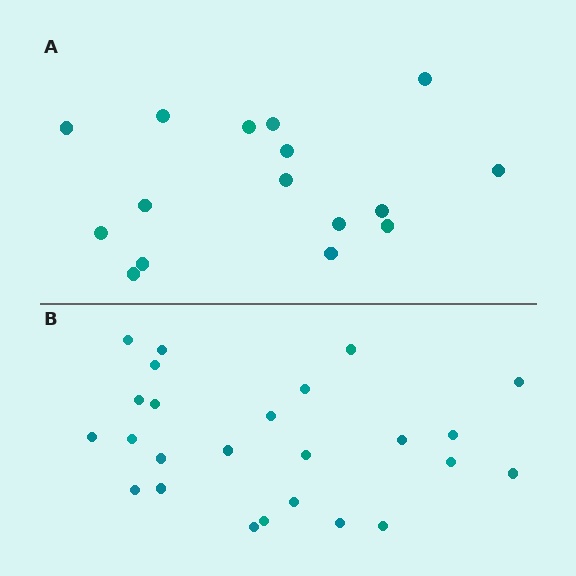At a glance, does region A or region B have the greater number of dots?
Region B (the bottom region) has more dots.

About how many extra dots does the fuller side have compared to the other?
Region B has roughly 8 or so more dots than region A.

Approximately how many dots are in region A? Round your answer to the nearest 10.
About 20 dots. (The exact count is 16, which rounds to 20.)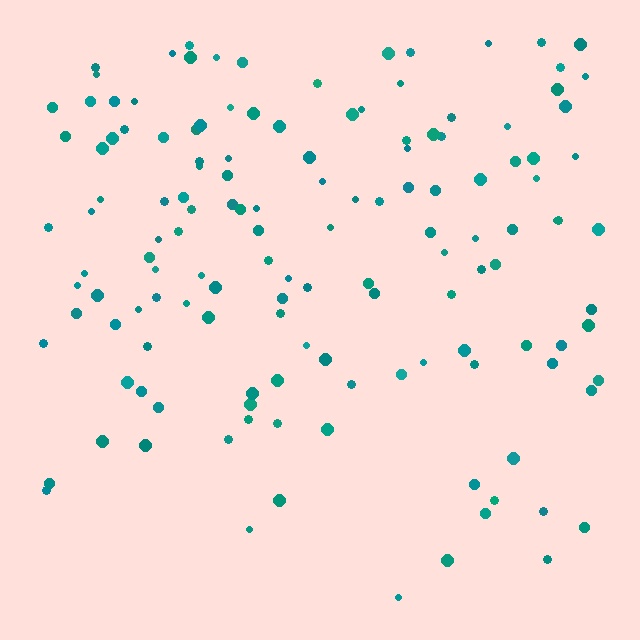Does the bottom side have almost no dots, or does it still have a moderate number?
Still a moderate number, just noticeably fewer than the top.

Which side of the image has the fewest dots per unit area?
The bottom.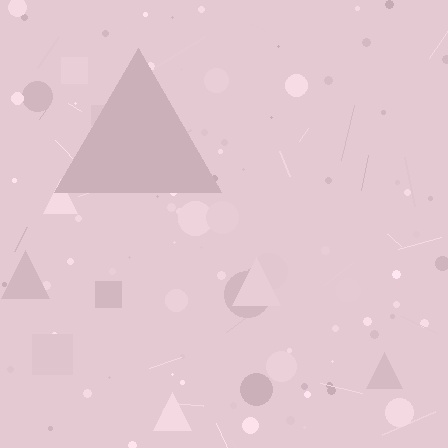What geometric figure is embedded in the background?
A triangle is embedded in the background.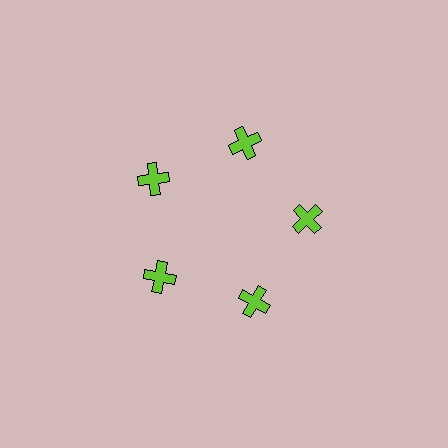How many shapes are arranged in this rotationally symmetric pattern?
There are 5 shapes, arranged in 5 groups of 1.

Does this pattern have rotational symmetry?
Yes, this pattern has 5-fold rotational symmetry. It looks the same after rotating 72 degrees around the center.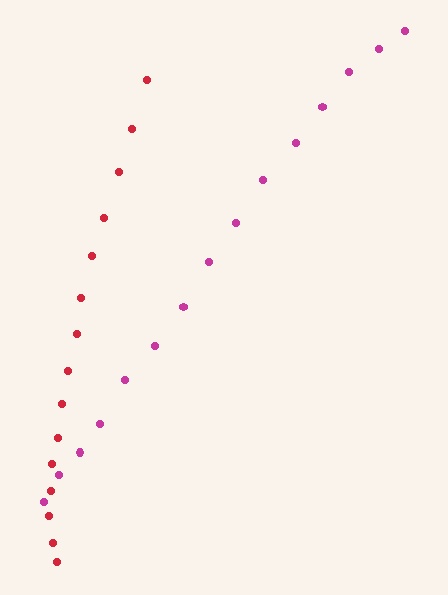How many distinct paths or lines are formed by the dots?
There are 2 distinct paths.